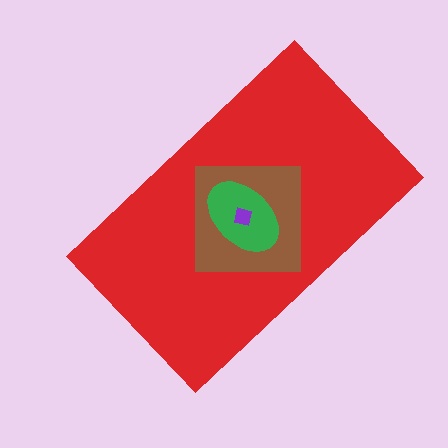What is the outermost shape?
The red rectangle.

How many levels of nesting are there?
4.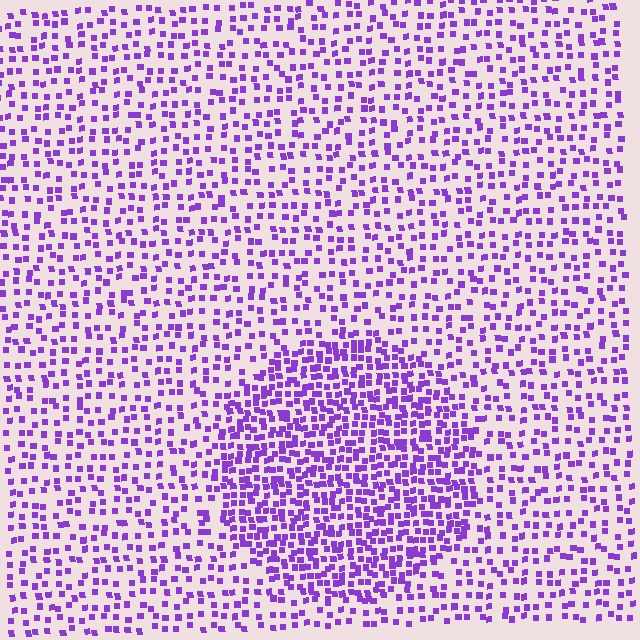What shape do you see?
I see a circle.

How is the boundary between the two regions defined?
The boundary is defined by a change in element density (approximately 2.0x ratio). All elements are the same color, size, and shape.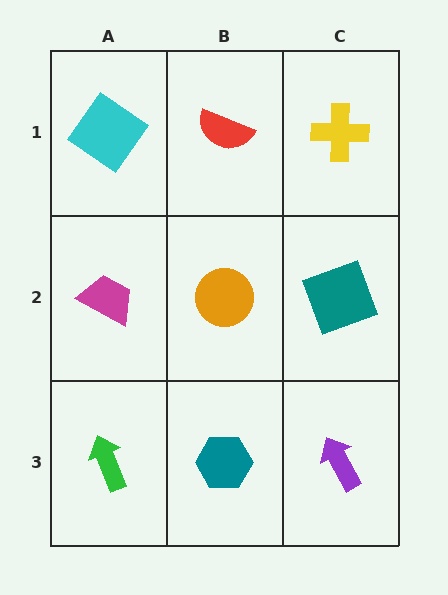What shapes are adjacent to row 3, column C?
A teal square (row 2, column C), a teal hexagon (row 3, column B).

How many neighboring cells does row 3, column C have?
2.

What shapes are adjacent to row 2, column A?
A cyan diamond (row 1, column A), a green arrow (row 3, column A), an orange circle (row 2, column B).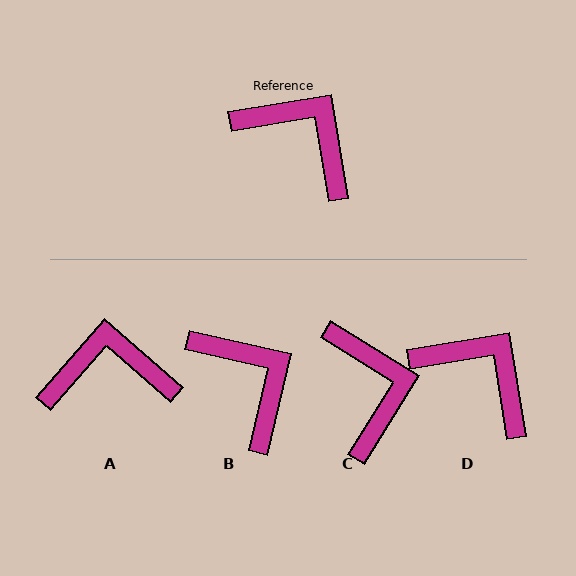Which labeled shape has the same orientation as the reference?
D.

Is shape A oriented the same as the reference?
No, it is off by about 40 degrees.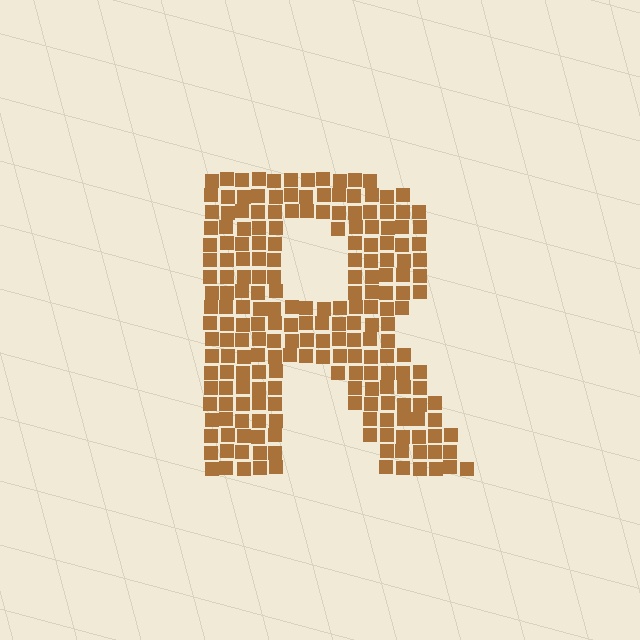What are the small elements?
The small elements are squares.